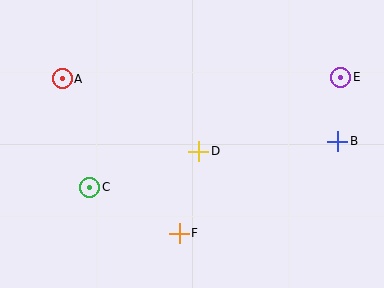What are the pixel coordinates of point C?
Point C is at (90, 187).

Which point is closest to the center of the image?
Point D at (199, 151) is closest to the center.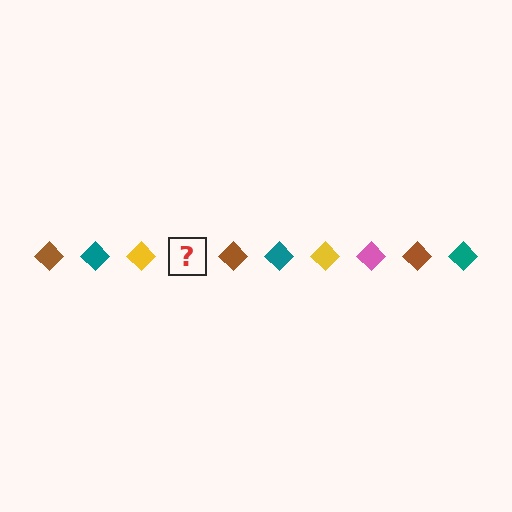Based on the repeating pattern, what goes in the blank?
The blank should be a pink diamond.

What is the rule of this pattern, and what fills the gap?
The rule is that the pattern cycles through brown, teal, yellow, pink diamonds. The gap should be filled with a pink diamond.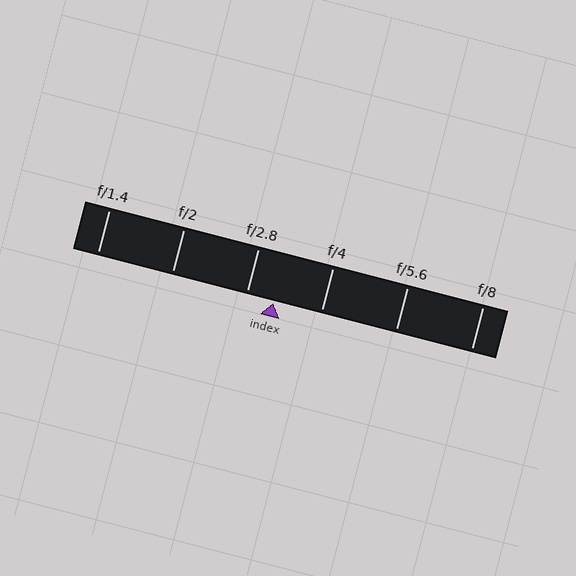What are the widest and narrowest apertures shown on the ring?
The widest aperture shown is f/1.4 and the narrowest is f/8.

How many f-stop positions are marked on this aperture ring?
There are 6 f-stop positions marked.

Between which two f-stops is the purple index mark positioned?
The index mark is between f/2.8 and f/4.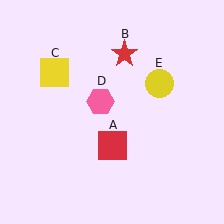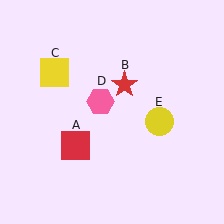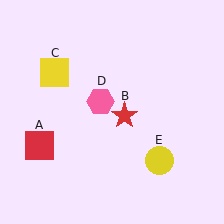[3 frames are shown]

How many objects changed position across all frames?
3 objects changed position: red square (object A), red star (object B), yellow circle (object E).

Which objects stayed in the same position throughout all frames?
Yellow square (object C) and pink hexagon (object D) remained stationary.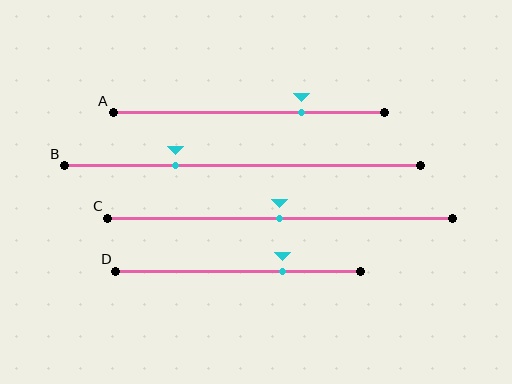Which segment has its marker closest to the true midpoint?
Segment C has its marker closest to the true midpoint.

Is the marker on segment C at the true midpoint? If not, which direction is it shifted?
Yes, the marker on segment C is at the true midpoint.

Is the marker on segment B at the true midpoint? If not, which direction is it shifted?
No, the marker on segment B is shifted to the left by about 19% of the segment length.